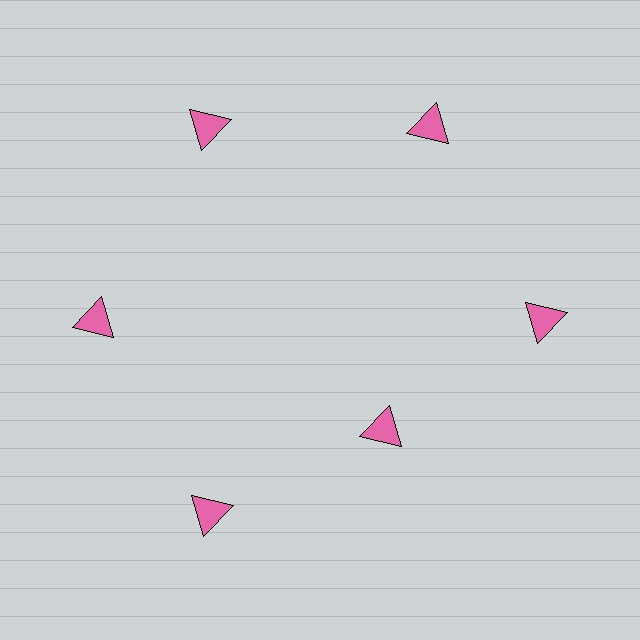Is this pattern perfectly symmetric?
No. The 6 pink triangles are arranged in a ring, but one element near the 5 o'clock position is pulled inward toward the center, breaking the 6-fold rotational symmetry.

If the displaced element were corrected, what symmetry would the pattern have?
It would have 6-fold rotational symmetry — the pattern would map onto itself every 60 degrees.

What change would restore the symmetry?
The symmetry would be restored by moving it outward, back onto the ring so that all 6 triangles sit at equal angles and equal distance from the center.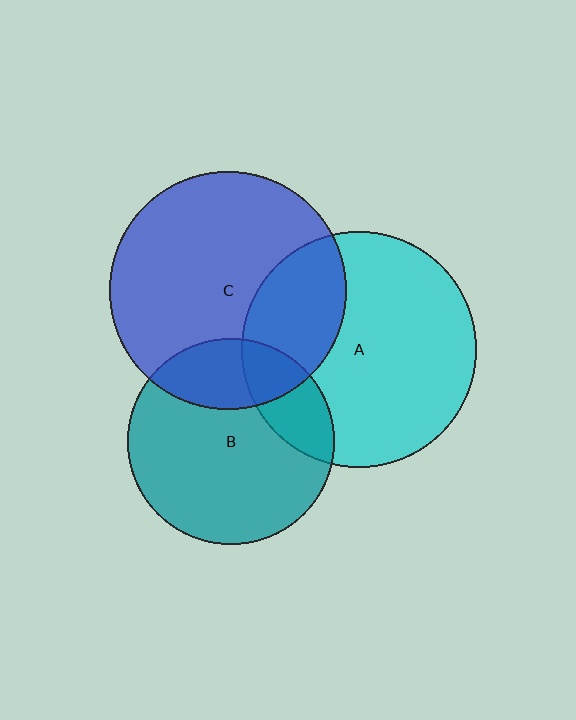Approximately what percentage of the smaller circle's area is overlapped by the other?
Approximately 20%.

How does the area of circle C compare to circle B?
Approximately 1.3 times.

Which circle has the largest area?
Circle C (blue).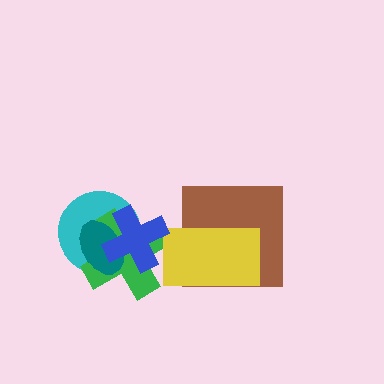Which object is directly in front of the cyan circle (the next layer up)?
The green cross is directly in front of the cyan circle.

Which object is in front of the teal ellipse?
The blue cross is in front of the teal ellipse.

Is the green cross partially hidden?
Yes, it is partially covered by another shape.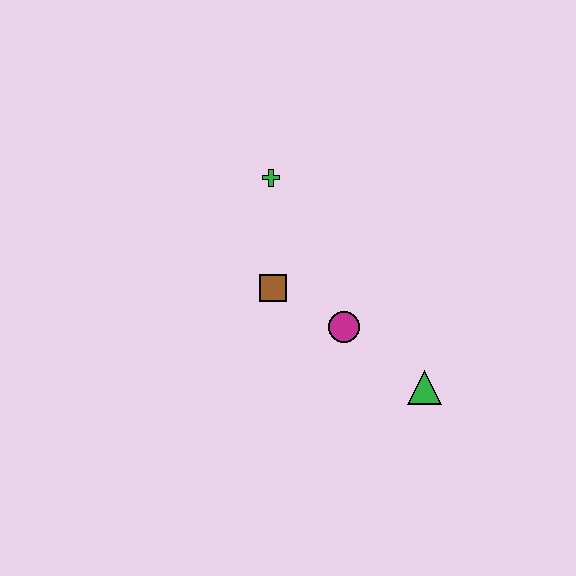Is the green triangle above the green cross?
No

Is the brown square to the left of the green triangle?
Yes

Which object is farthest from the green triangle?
The green cross is farthest from the green triangle.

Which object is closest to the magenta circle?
The brown square is closest to the magenta circle.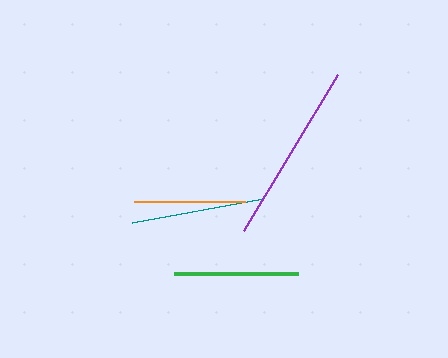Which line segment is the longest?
The purple line is the longest at approximately 182 pixels.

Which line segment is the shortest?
The orange line is the shortest at approximately 112 pixels.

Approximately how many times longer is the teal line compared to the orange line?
The teal line is approximately 1.2 times the length of the orange line.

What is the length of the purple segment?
The purple segment is approximately 182 pixels long.